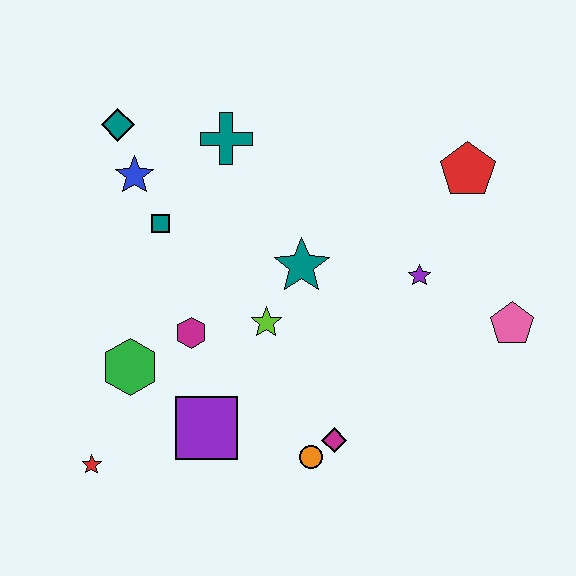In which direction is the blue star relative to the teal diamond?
The blue star is below the teal diamond.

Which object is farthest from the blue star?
The pink pentagon is farthest from the blue star.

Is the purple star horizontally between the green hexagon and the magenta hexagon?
No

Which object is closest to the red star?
The green hexagon is closest to the red star.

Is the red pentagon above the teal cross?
No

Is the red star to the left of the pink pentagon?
Yes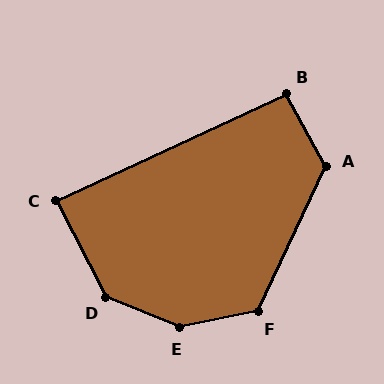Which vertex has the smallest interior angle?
C, at approximately 88 degrees.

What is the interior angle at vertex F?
Approximately 127 degrees (obtuse).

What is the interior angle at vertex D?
Approximately 139 degrees (obtuse).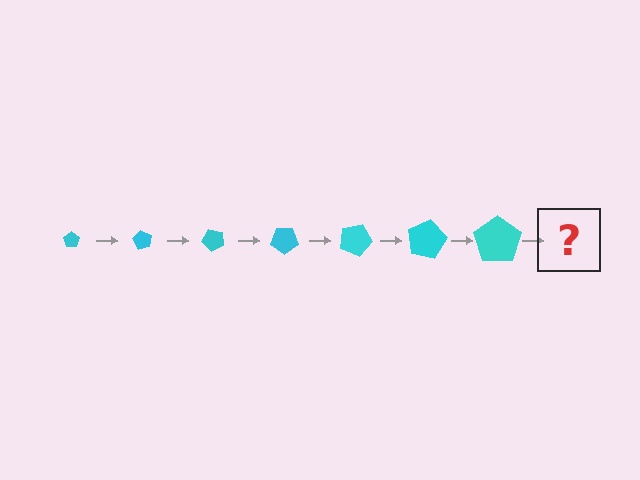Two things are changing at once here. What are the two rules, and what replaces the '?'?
The two rules are that the pentagon grows larger each step and it rotates 60 degrees each step. The '?' should be a pentagon, larger than the previous one and rotated 420 degrees from the start.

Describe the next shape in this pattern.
It should be a pentagon, larger than the previous one and rotated 420 degrees from the start.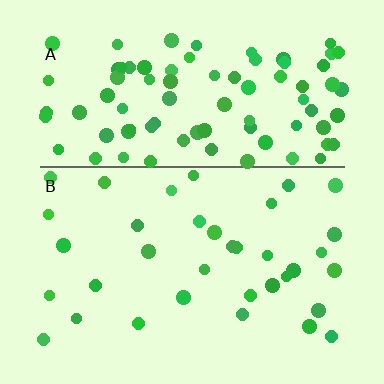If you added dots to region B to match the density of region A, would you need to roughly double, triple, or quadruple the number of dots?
Approximately triple.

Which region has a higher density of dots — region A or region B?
A (the top).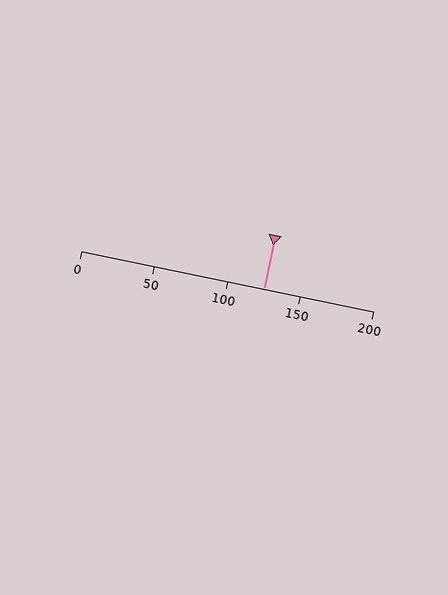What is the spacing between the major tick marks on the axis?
The major ticks are spaced 50 apart.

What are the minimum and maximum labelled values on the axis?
The axis runs from 0 to 200.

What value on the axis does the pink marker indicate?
The marker indicates approximately 125.